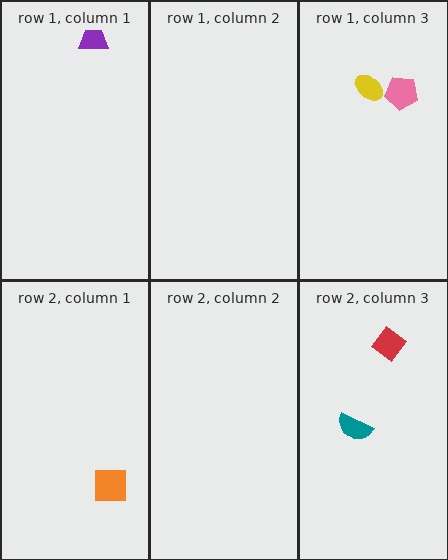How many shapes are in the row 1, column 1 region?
1.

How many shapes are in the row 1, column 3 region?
2.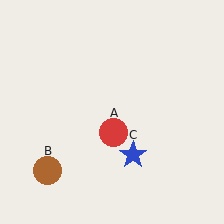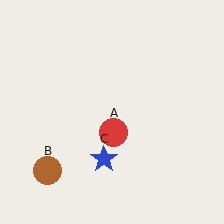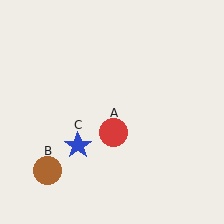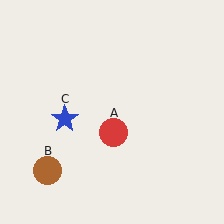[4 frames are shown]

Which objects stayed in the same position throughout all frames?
Red circle (object A) and brown circle (object B) remained stationary.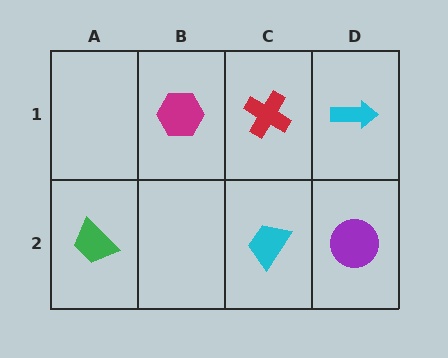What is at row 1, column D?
A cyan arrow.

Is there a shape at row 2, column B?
No, that cell is empty.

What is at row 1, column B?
A magenta hexagon.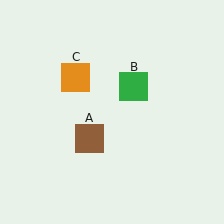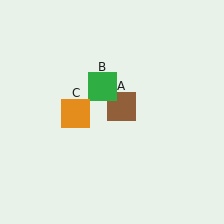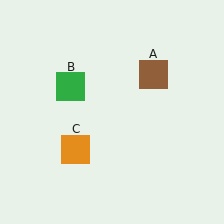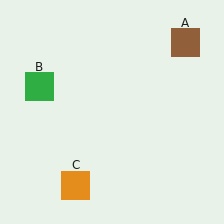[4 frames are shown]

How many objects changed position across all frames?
3 objects changed position: brown square (object A), green square (object B), orange square (object C).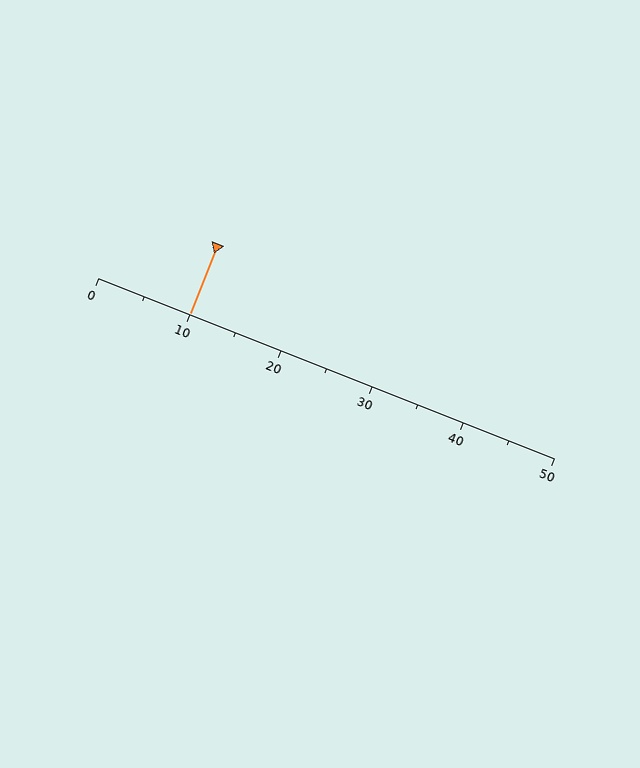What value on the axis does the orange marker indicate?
The marker indicates approximately 10.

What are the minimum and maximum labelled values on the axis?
The axis runs from 0 to 50.